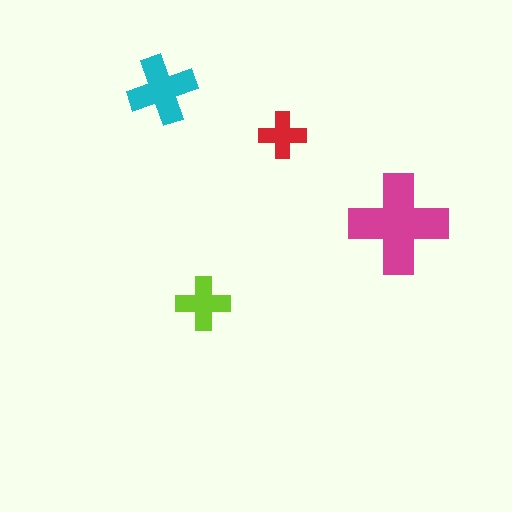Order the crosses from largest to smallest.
the magenta one, the cyan one, the lime one, the red one.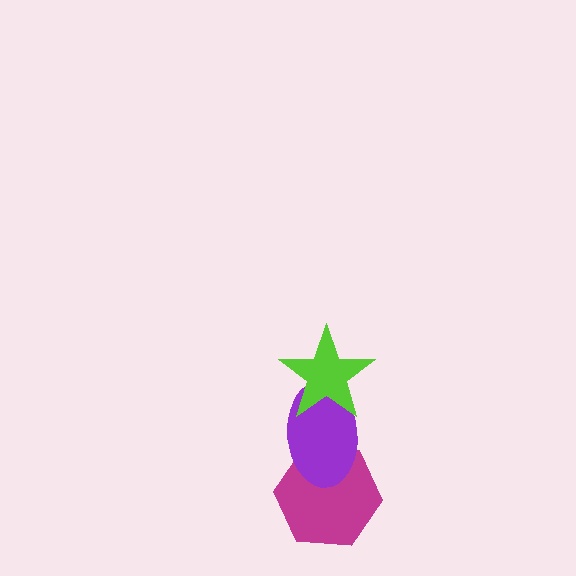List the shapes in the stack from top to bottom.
From top to bottom: the lime star, the purple ellipse, the magenta hexagon.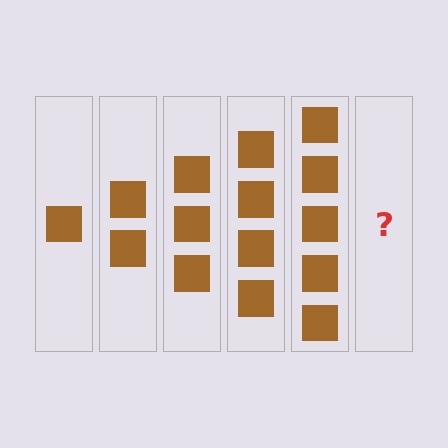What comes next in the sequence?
The next element should be 6 squares.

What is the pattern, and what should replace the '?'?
The pattern is that each step adds one more square. The '?' should be 6 squares.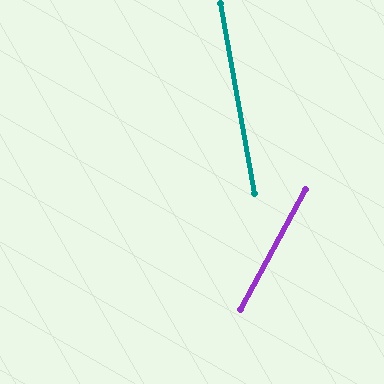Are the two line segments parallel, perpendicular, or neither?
Neither parallel nor perpendicular — they differ by about 39°.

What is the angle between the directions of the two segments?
Approximately 39 degrees.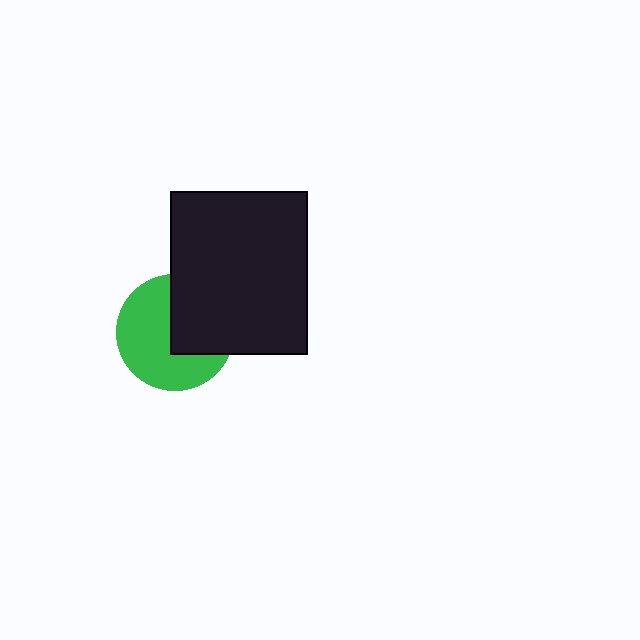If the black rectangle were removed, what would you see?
You would see the complete green circle.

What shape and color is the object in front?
The object in front is a black rectangle.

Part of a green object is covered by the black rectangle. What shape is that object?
It is a circle.